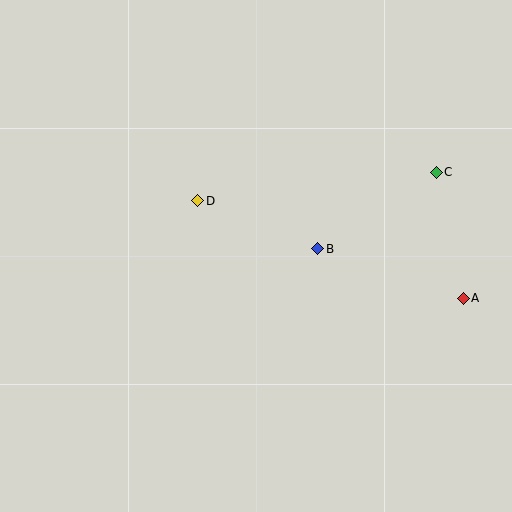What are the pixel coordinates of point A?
Point A is at (463, 298).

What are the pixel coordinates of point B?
Point B is at (318, 249).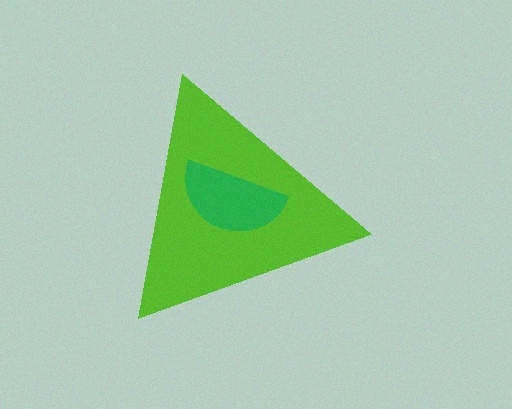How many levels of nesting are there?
2.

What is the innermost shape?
The green semicircle.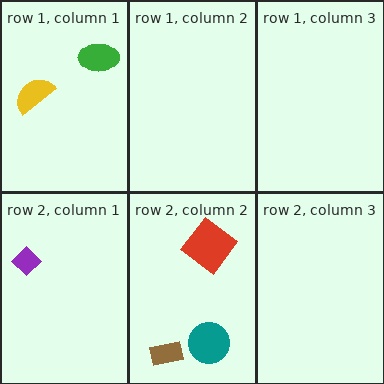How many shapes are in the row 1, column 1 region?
2.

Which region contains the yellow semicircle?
The row 1, column 1 region.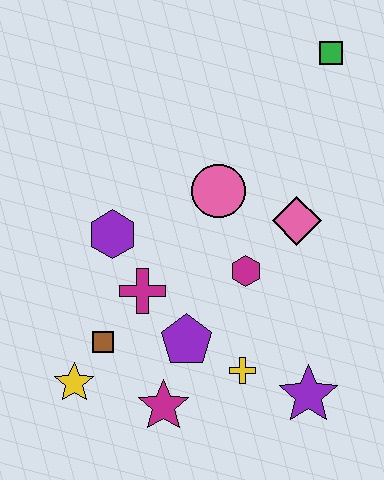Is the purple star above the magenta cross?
No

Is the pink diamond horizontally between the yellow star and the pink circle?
No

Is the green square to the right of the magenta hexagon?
Yes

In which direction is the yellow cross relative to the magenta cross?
The yellow cross is to the right of the magenta cross.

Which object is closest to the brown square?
The yellow star is closest to the brown square.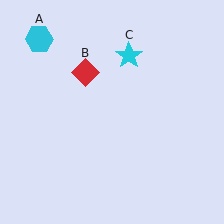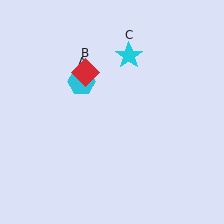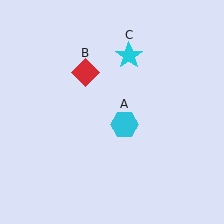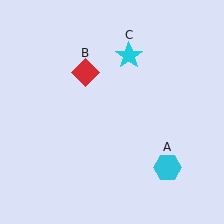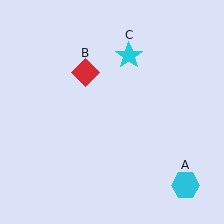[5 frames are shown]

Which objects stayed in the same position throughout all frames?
Red diamond (object B) and cyan star (object C) remained stationary.